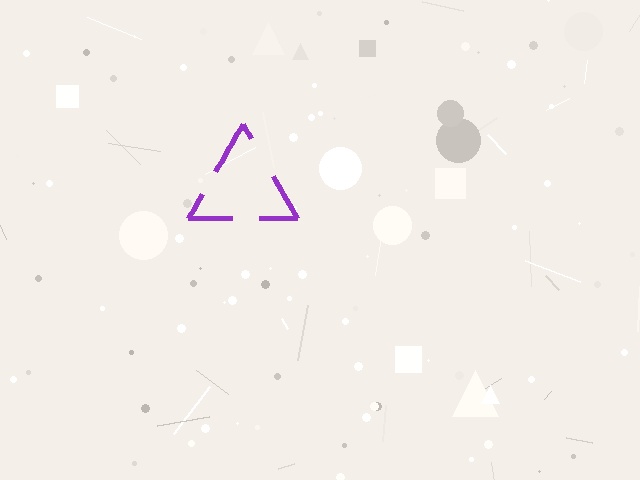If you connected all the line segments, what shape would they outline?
They would outline a triangle.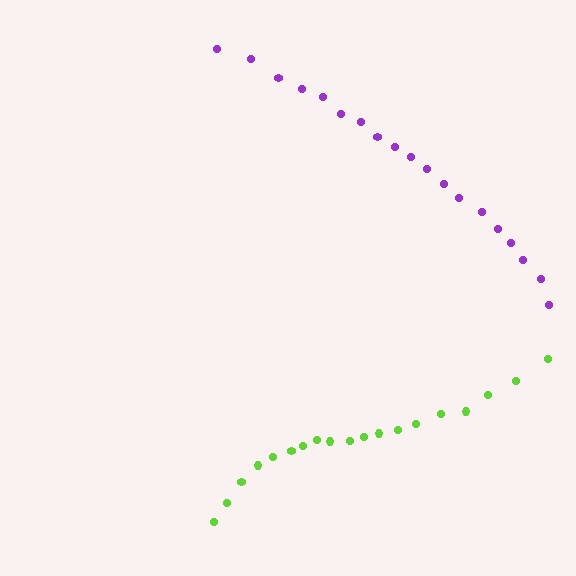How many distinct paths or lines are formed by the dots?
There are 2 distinct paths.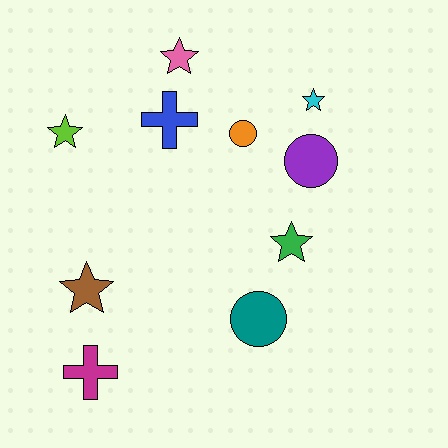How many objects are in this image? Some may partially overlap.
There are 10 objects.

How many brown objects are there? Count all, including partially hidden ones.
There is 1 brown object.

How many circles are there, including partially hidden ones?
There are 3 circles.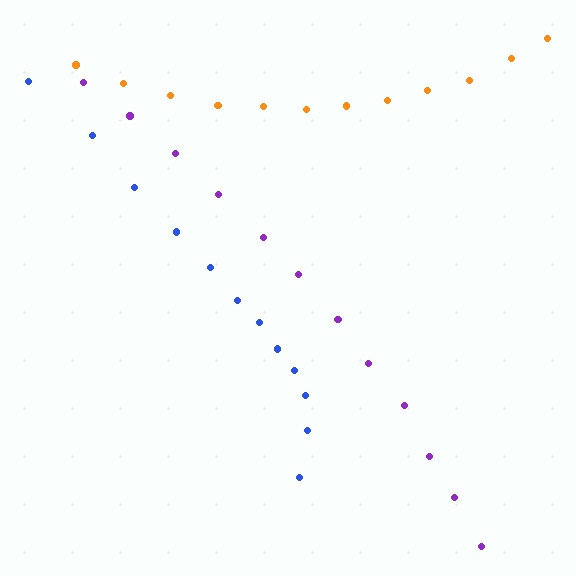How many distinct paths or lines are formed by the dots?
There are 3 distinct paths.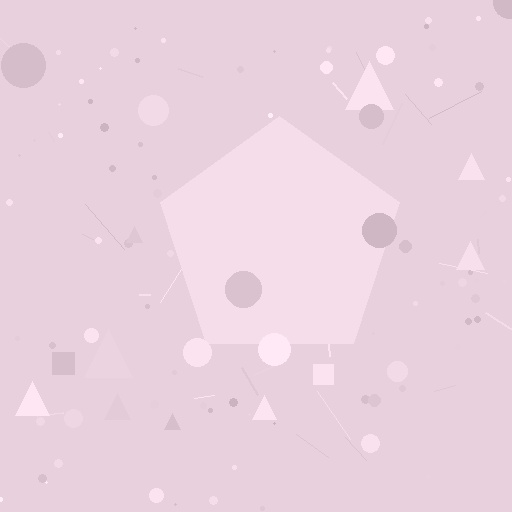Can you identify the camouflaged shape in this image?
The camouflaged shape is a pentagon.